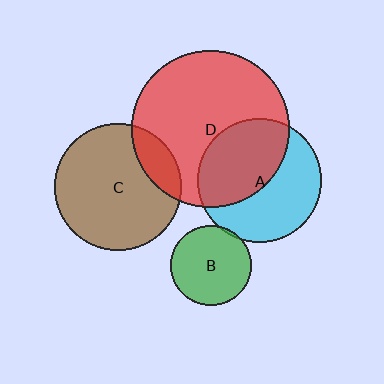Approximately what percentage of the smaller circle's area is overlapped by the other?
Approximately 5%.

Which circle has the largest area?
Circle D (red).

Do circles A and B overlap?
Yes.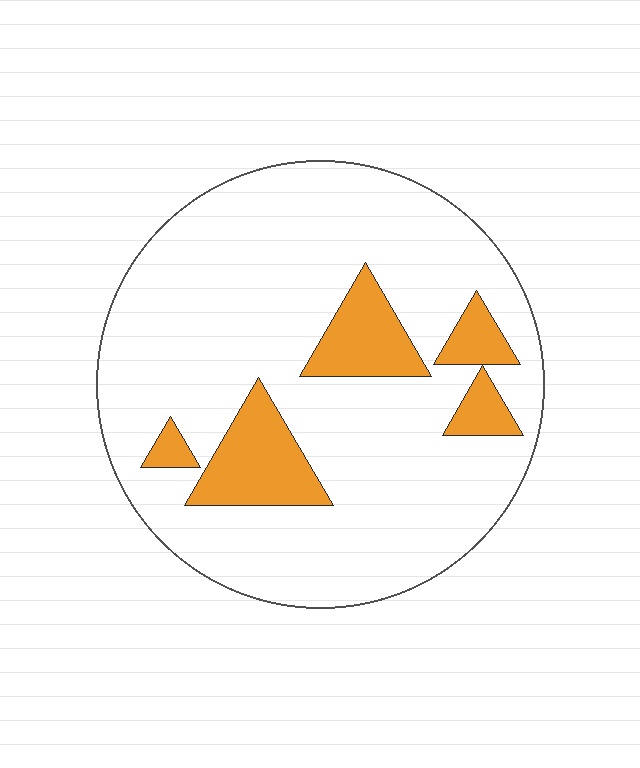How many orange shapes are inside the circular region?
5.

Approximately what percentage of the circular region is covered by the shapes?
Approximately 15%.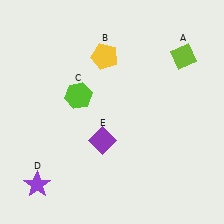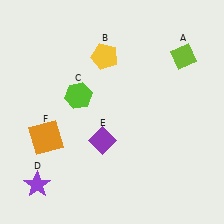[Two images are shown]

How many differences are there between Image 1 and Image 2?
There is 1 difference between the two images.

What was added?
An orange square (F) was added in Image 2.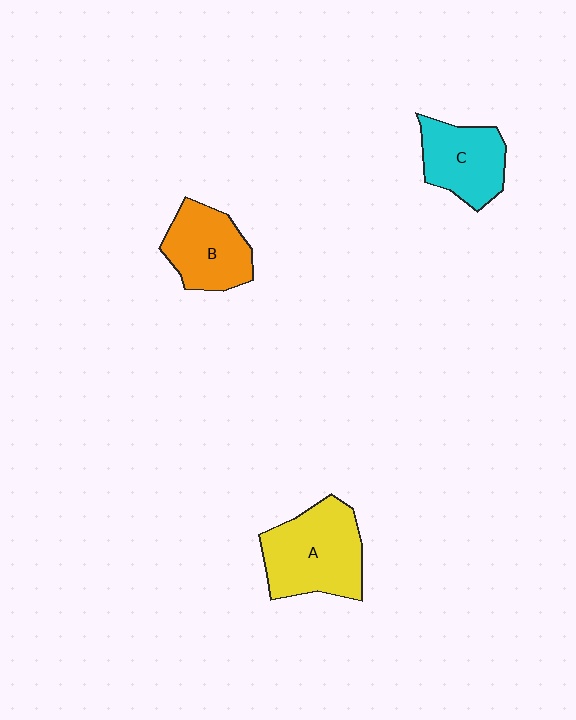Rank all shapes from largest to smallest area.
From largest to smallest: A (yellow), B (orange), C (cyan).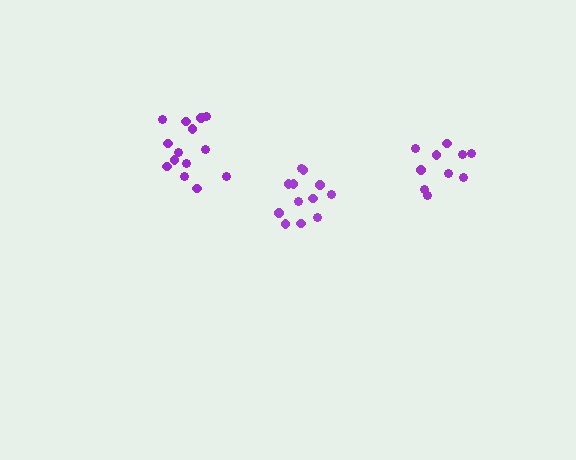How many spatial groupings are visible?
There are 3 spatial groupings.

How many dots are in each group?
Group 1: 14 dots, Group 2: 12 dots, Group 3: 10 dots (36 total).